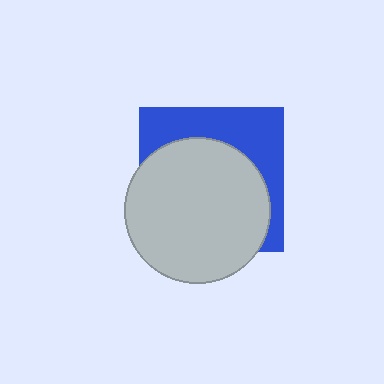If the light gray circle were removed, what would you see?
You would see the complete blue square.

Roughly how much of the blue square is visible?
A small part of it is visible (roughly 36%).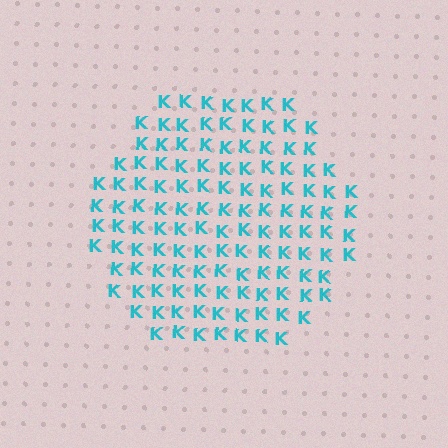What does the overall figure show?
The overall figure shows a hexagon.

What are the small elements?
The small elements are letter K's.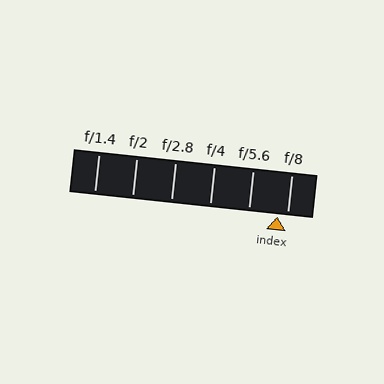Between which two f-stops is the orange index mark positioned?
The index mark is between f/5.6 and f/8.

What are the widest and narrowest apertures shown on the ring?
The widest aperture shown is f/1.4 and the narrowest is f/8.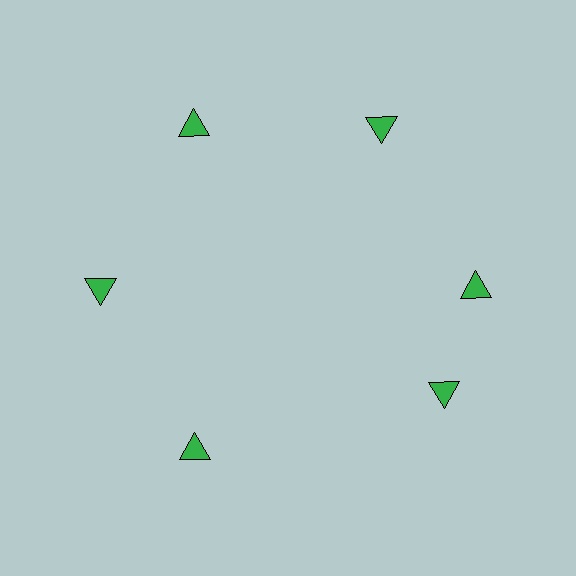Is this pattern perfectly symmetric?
No. The 6 green triangles are arranged in a ring, but one element near the 5 o'clock position is rotated out of alignment along the ring, breaking the 6-fold rotational symmetry.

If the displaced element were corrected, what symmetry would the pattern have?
It would have 6-fold rotational symmetry — the pattern would map onto itself every 60 degrees.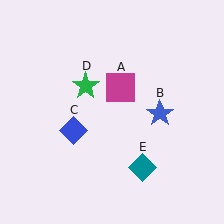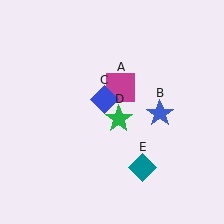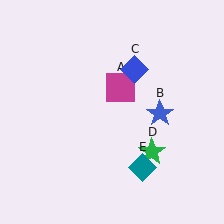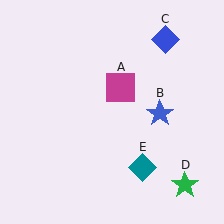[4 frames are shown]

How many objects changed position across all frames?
2 objects changed position: blue diamond (object C), green star (object D).